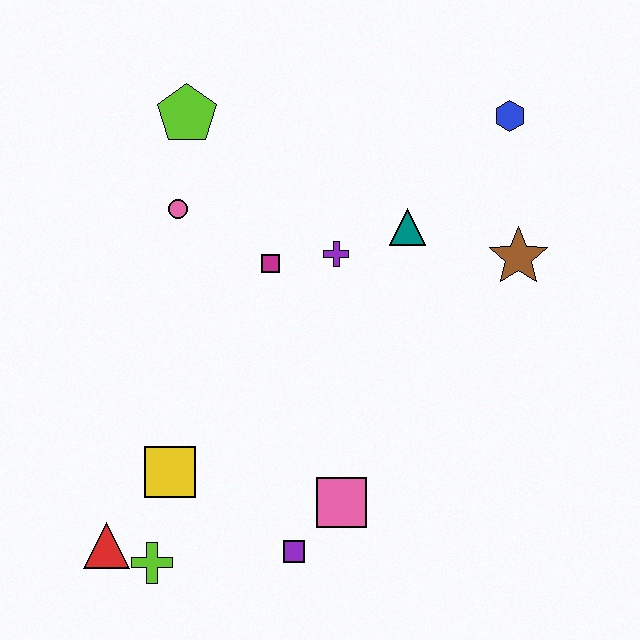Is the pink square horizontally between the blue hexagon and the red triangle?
Yes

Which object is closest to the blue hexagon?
The brown star is closest to the blue hexagon.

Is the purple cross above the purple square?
Yes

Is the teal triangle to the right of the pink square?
Yes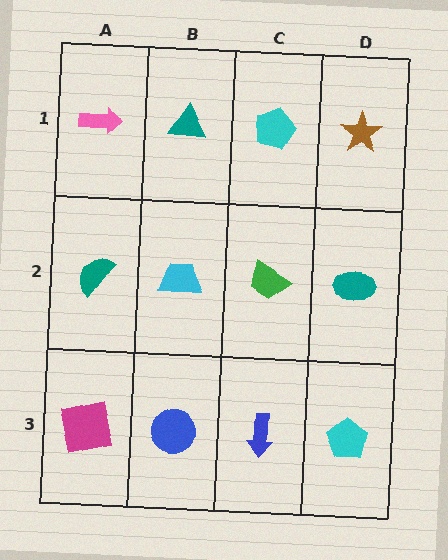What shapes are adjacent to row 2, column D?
A brown star (row 1, column D), a cyan pentagon (row 3, column D), a green trapezoid (row 2, column C).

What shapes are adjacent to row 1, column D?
A teal ellipse (row 2, column D), a cyan pentagon (row 1, column C).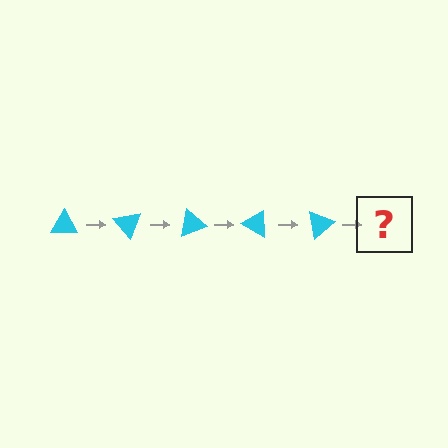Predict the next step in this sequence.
The next step is a cyan triangle rotated 250 degrees.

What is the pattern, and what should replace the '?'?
The pattern is that the triangle rotates 50 degrees each step. The '?' should be a cyan triangle rotated 250 degrees.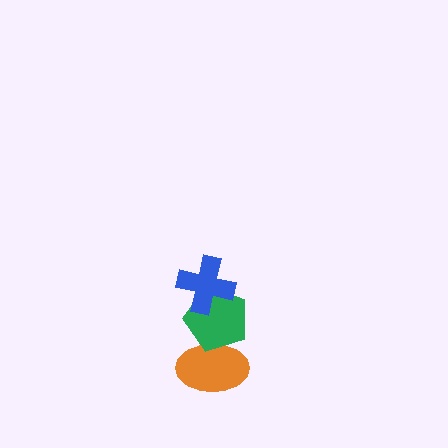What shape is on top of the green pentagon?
The blue cross is on top of the green pentagon.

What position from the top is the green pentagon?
The green pentagon is 2nd from the top.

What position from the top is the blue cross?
The blue cross is 1st from the top.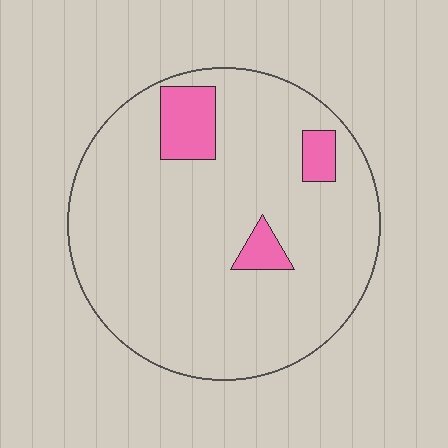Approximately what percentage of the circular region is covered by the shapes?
Approximately 10%.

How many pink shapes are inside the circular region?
3.